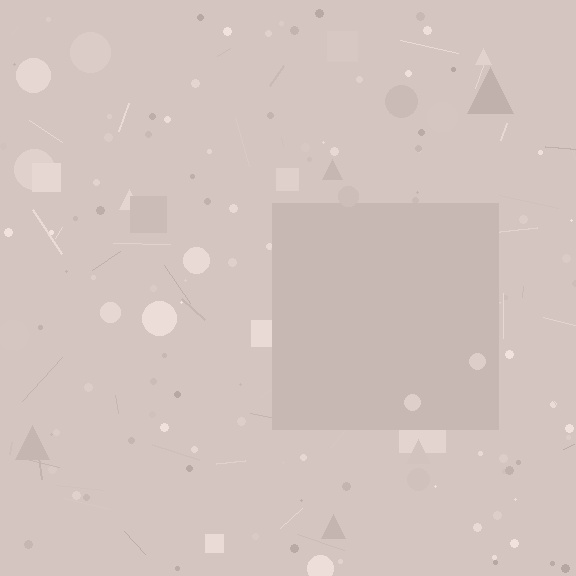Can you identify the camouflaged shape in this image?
The camouflaged shape is a square.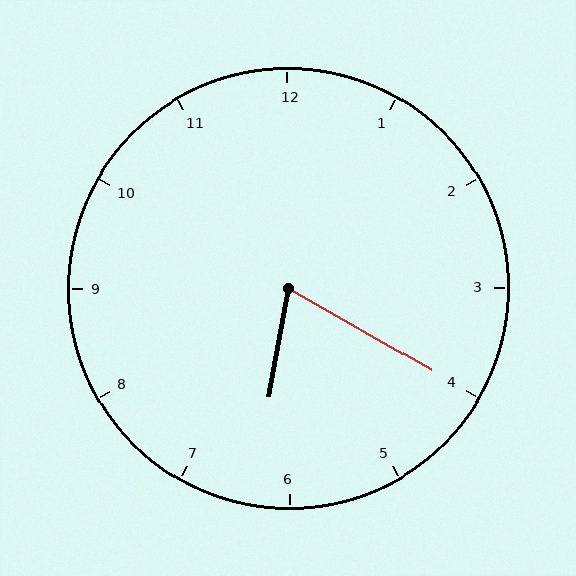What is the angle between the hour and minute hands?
Approximately 70 degrees.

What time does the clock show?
6:20.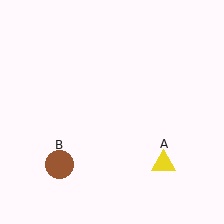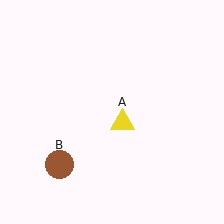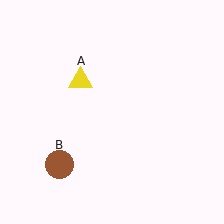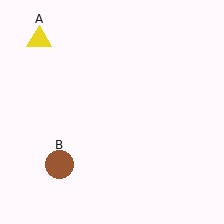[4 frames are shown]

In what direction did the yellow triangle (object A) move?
The yellow triangle (object A) moved up and to the left.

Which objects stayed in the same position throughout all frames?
Brown circle (object B) remained stationary.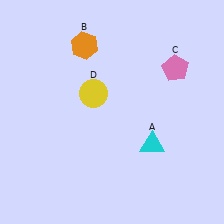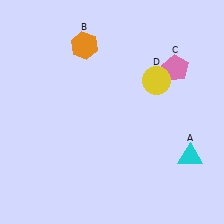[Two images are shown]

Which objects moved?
The objects that moved are: the cyan triangle (A), the yellow circle (D).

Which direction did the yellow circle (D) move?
The yellow circle (D) moved right.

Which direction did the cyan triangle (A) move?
The cyan triangle (A) moved right.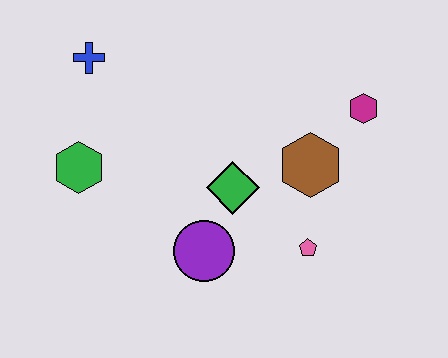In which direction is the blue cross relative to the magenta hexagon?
The blue cross is to the left of the magenta hexagon.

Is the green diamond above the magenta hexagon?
No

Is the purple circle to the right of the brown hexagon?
No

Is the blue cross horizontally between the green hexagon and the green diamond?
Yes